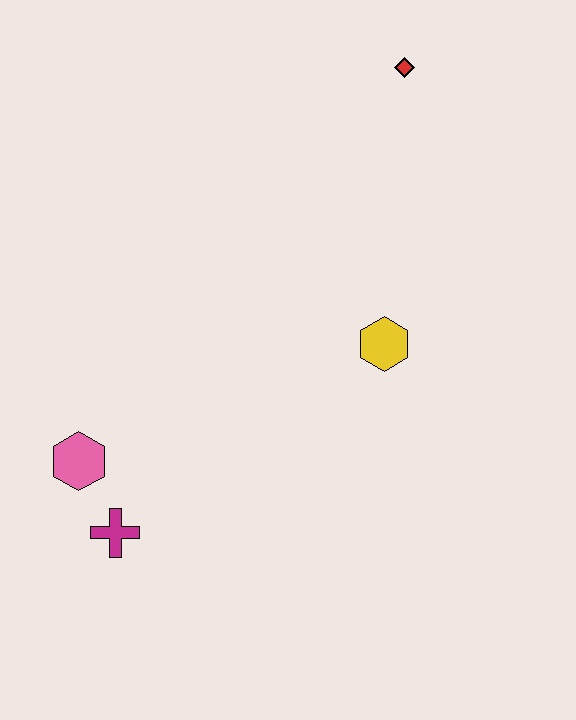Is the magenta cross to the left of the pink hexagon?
No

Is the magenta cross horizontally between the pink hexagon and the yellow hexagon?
Yes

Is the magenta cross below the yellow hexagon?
Yes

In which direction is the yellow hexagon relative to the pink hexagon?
The yellow hexagon is to the right of the pink hexagon.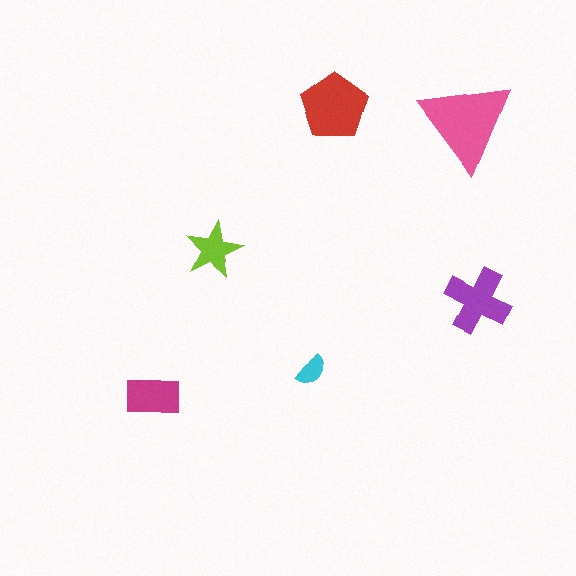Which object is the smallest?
The cyan semicircle.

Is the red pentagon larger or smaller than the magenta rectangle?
Larger.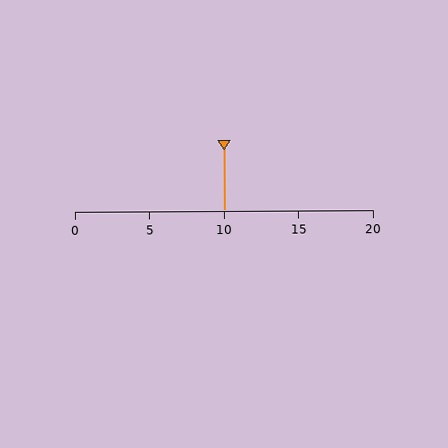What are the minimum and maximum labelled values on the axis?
The axis runs from 0 to 20.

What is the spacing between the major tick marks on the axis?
The major ticks are spaced 5 apart.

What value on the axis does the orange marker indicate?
The marker indicates approximately 10.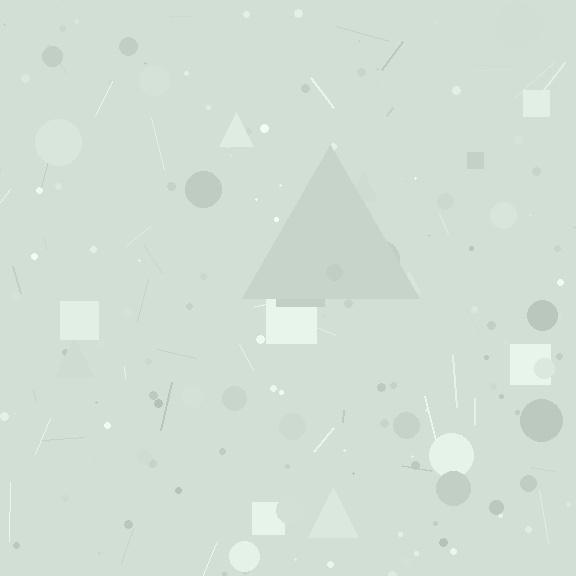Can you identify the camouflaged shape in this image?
The camouflaged shape is a triangle.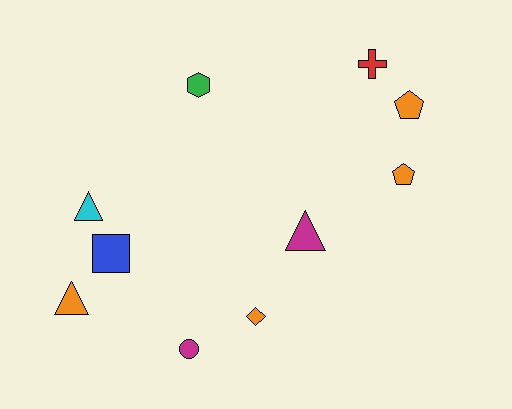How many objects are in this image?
There are 10 objects.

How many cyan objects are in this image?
There is 1 cyan object.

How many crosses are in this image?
There is 1 cross.